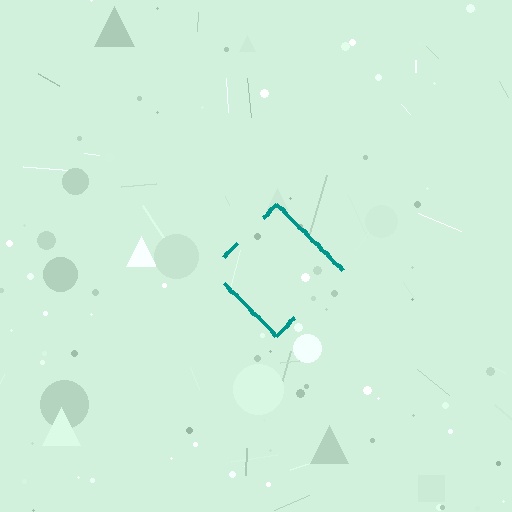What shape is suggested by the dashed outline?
The dashed outline suggests a diamond.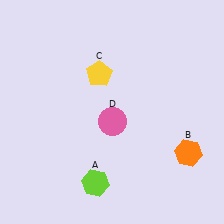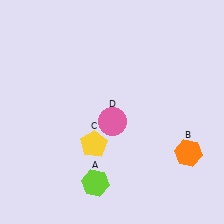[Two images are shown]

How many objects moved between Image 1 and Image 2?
1 object moved between the two images.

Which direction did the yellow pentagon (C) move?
The yellow pentagon (C) moved down.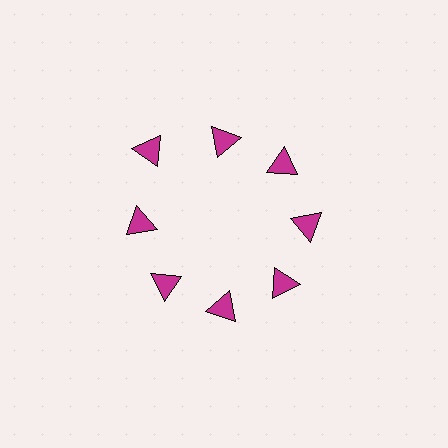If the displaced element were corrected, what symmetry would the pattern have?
It would have 8-fold rotational symmetry — the pattern would map onto itself every 45 degrees.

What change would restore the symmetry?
The symmetry would be restored by moving it inward, back onto the ring so that all 8 triangles sit at equal angles and equal distance from the center.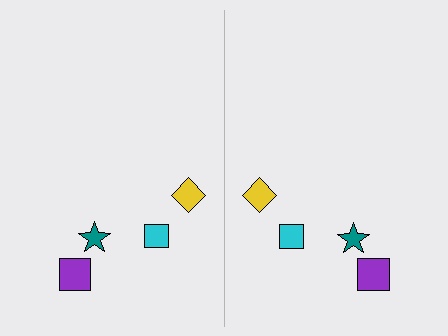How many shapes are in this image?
There are 8 shapes in this image.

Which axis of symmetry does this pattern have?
The pattern has a vertical axis of symmetry running through the center of the image.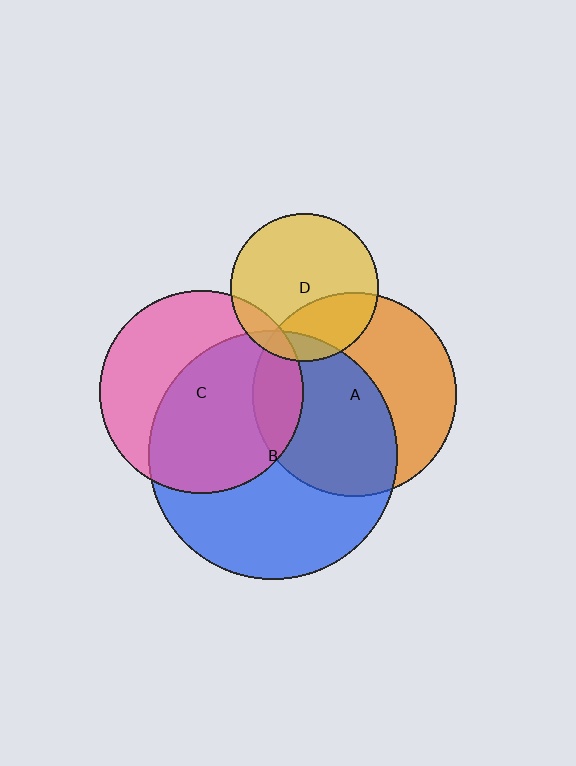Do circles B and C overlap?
Yes.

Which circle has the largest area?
Circle B (blue).